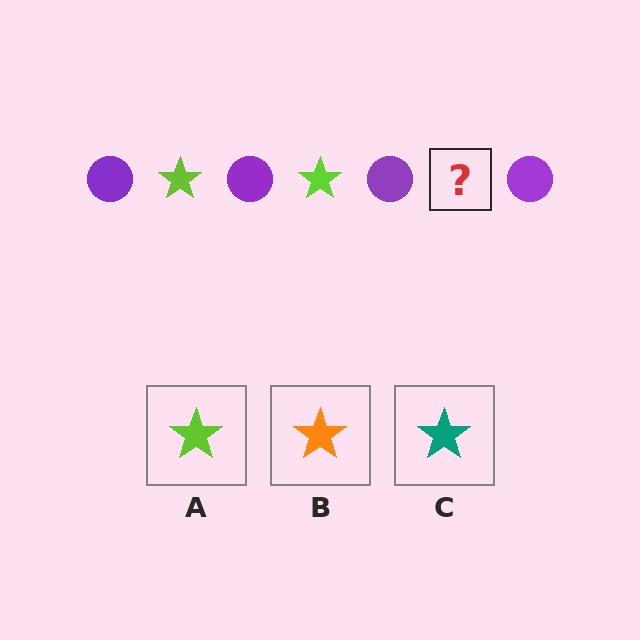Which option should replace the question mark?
Option A.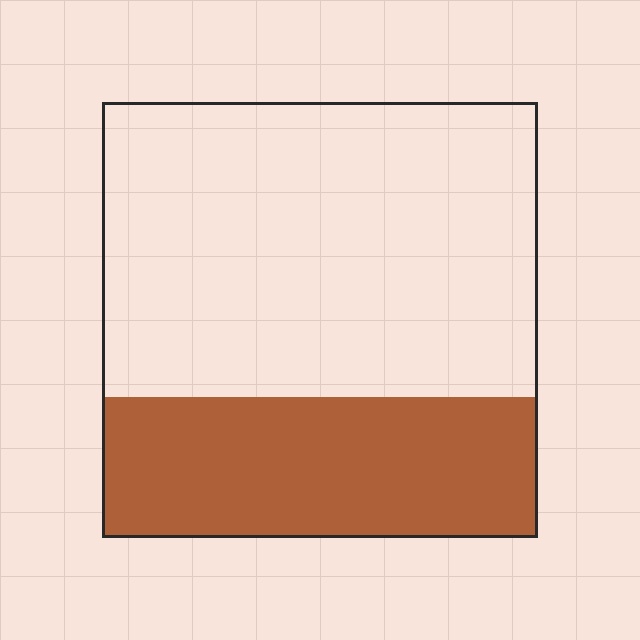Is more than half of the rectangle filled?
No.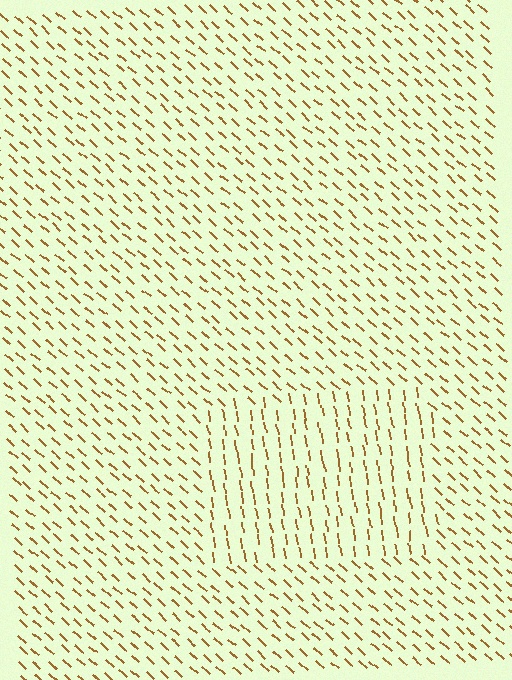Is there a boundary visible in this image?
Yes, there is a texture boundary formed by a change in line orientation.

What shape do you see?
I see a rectangle.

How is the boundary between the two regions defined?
The boundary is defined purely by a change in line orientation (approximately 40 degrees difference). All lines are the same color and thickness.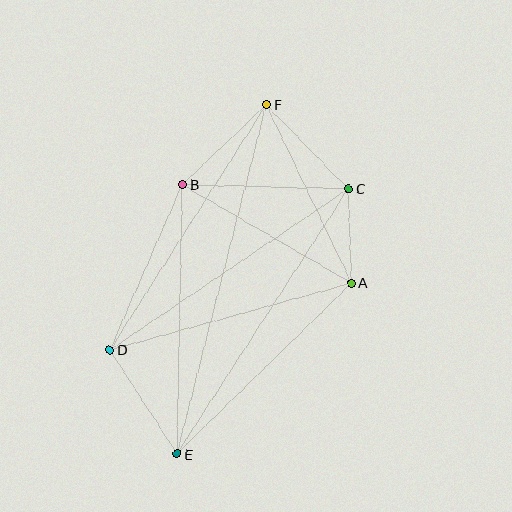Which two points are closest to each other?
Points A and C are closest to each other.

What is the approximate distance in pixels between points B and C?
The distance between B and C is approximately 166 pixels.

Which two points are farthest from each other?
Points E and F are farthest from each other.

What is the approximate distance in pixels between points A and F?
The distance between A and F is approximately 197 pixels.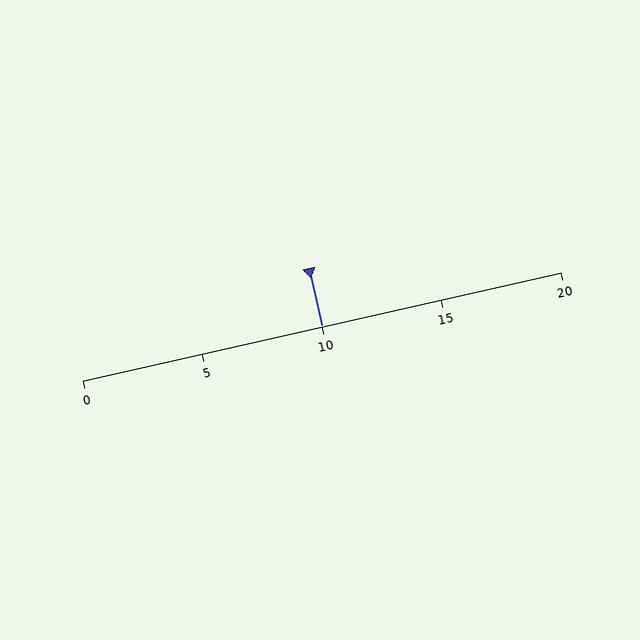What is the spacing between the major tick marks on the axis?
The major ticks are spaced 5 apart.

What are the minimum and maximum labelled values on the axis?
The axis runs from 0 to 20.